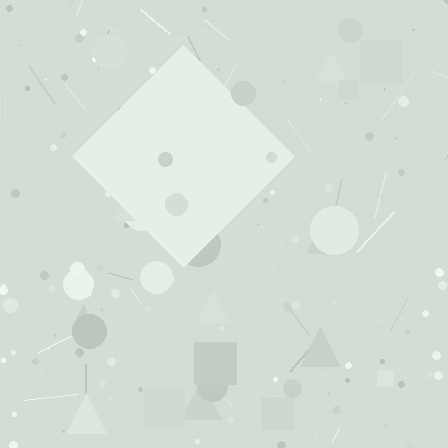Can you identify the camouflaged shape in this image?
The camouflaged shape is a diamond.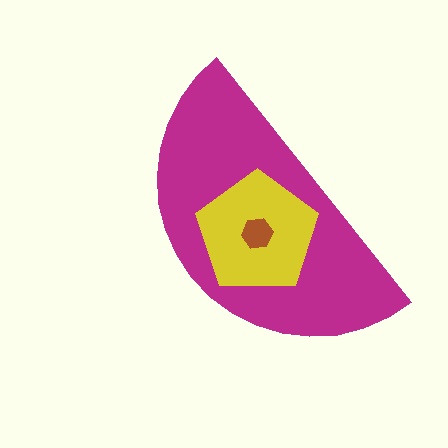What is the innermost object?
The brown hexagon.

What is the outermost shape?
The magenta semicircle.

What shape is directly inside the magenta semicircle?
The yellow pentagon.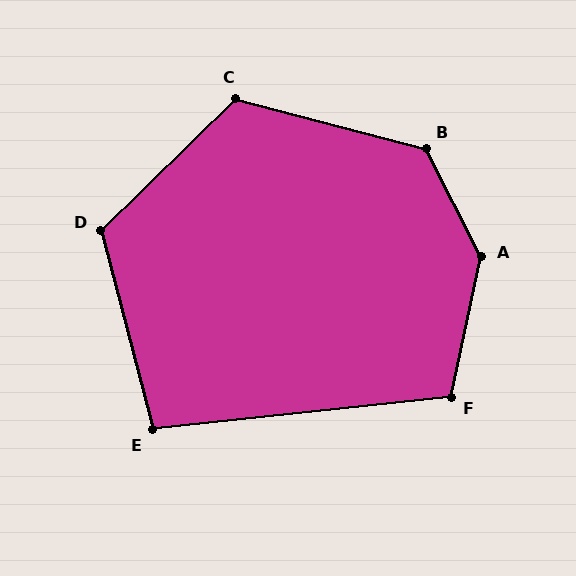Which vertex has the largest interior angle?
A, at approximately 141 degrees.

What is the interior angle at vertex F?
Approximately 108 degrees (obtuse).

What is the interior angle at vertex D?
Approximately 120 degrees (obtuse).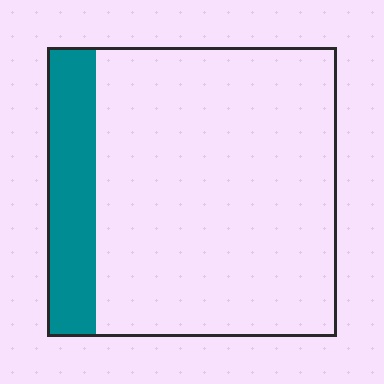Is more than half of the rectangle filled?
No.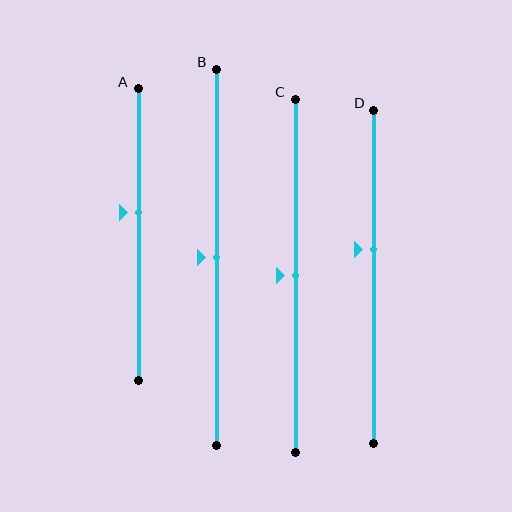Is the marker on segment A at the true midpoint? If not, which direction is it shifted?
No, the marker on segment A is shifted upward by about 8% of the segment length.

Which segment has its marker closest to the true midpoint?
Segment B has its marker closest to the true midpoint.